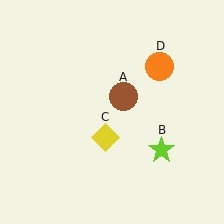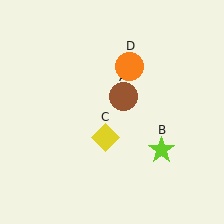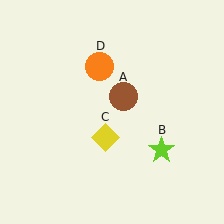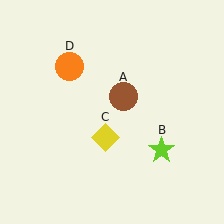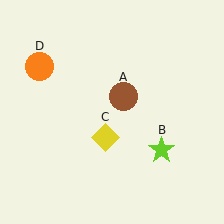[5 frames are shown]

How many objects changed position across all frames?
1 object changed position: orange circle (object D).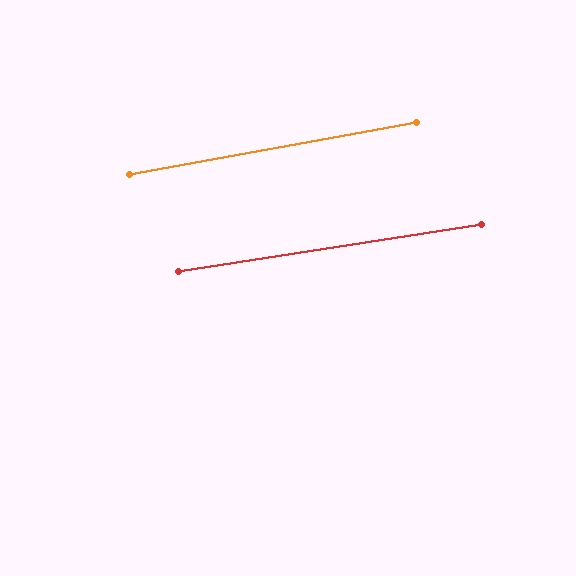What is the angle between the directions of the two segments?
Approximately 2 degrees.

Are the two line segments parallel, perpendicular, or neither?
Parallel — their directions differ by only 1.6°.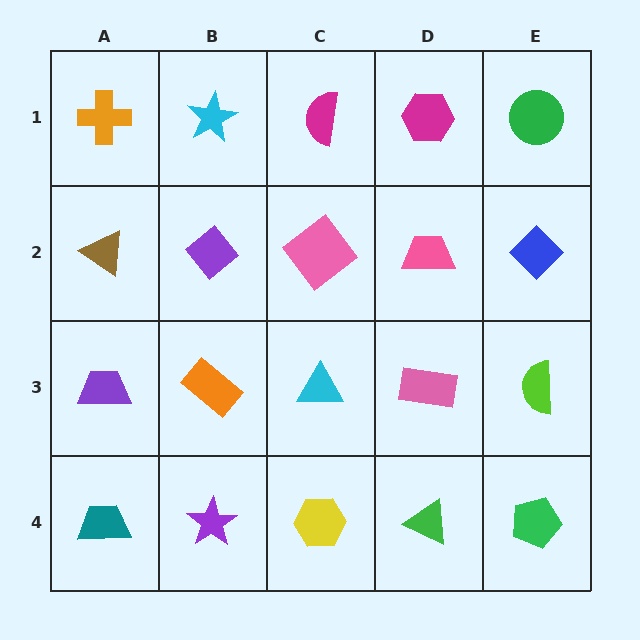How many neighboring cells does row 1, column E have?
2.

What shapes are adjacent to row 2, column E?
A green circle (row 1, column E), a lime semicircle (row 3, column E), a pink trapezoid (row 2, column D).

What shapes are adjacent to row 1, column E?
A blue diamond (row 2, column E), a magenta hexagon (row 1, column D).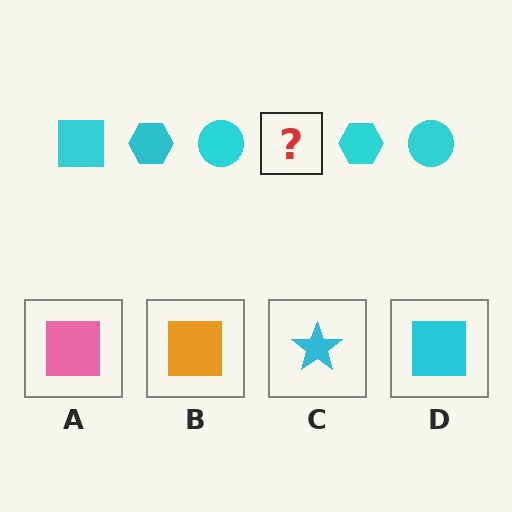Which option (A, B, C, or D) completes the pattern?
D.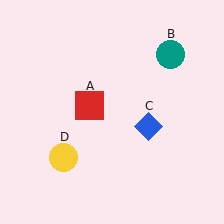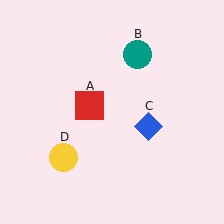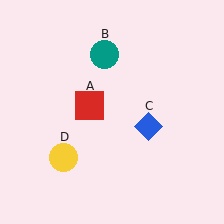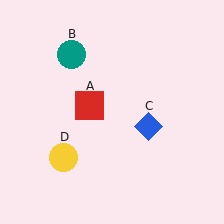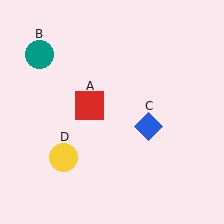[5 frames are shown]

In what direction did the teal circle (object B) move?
The teal circle (object B) moved left.